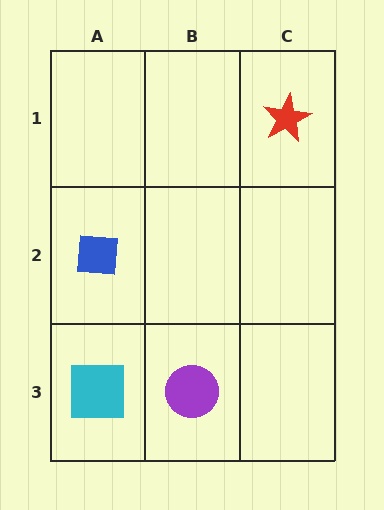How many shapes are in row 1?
1 shape.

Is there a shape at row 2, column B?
No, that cell is empty.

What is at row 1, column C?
A red star.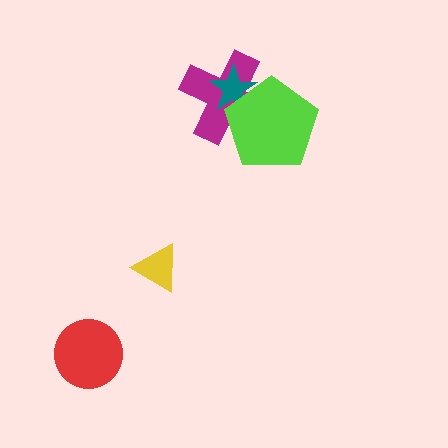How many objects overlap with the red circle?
0 objects overlap with the red circle.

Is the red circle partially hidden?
No, no other shape covers it.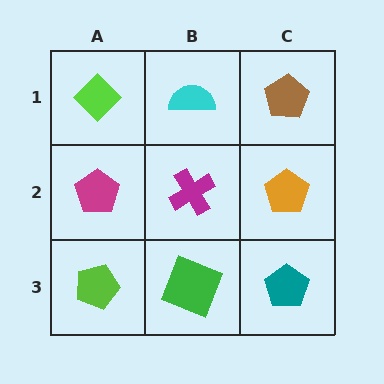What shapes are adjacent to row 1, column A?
A magenta pentagon (row 2, column A), a cyan semicircle (row 1, column B).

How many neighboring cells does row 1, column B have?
3.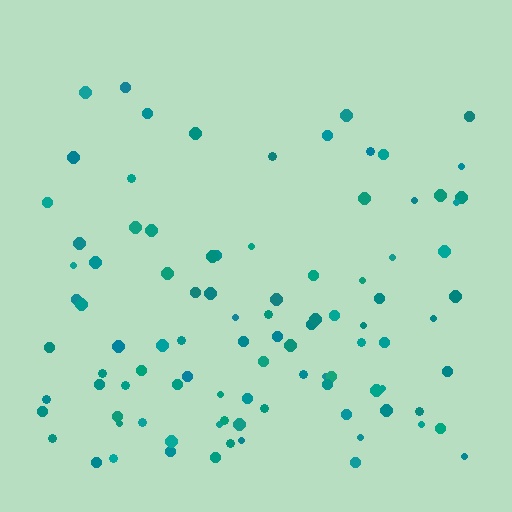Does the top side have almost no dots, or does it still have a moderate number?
Still a moderate number, just noticeably fewer than the bottom.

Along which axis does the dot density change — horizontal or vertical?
Vertical.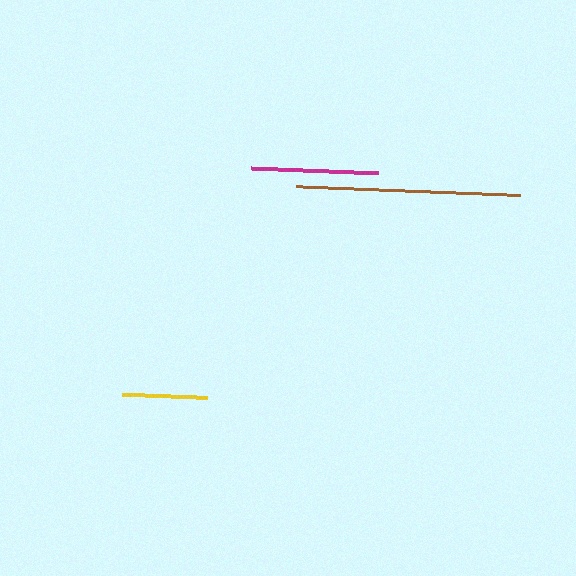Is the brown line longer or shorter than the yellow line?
The brown line is longer than the yellow line.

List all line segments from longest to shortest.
From longest to shortest: brown, magenta, yellow.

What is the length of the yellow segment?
The yellow segment is approximately 84 pixels long.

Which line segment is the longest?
The brown line is the longest at approximately 224 pixels.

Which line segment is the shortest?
The yellow line is the shortest at approximately 84 pixels.